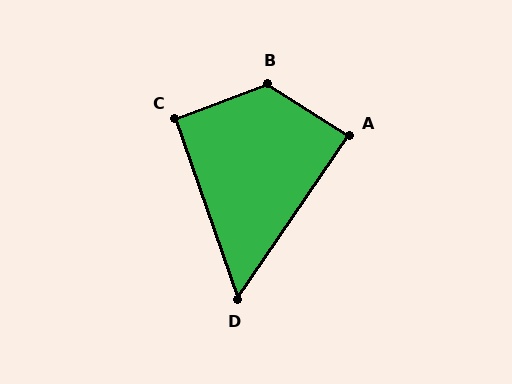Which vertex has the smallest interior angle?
D, at approximately 53 degrees.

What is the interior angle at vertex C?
Approximately 92 degrees (approximately right).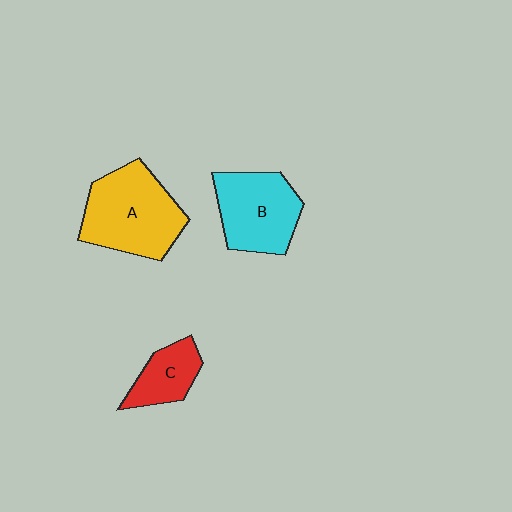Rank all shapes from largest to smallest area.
From largest to smallest: A (yellow), B (cyan), C (red).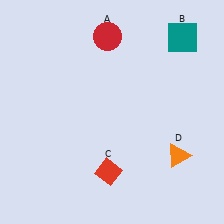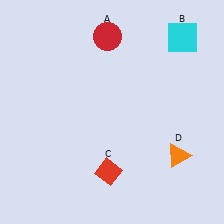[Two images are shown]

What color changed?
The square (B) changed from teal in Image 1 to cyan in Image 2.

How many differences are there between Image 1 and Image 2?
There is 1 difference between the two images.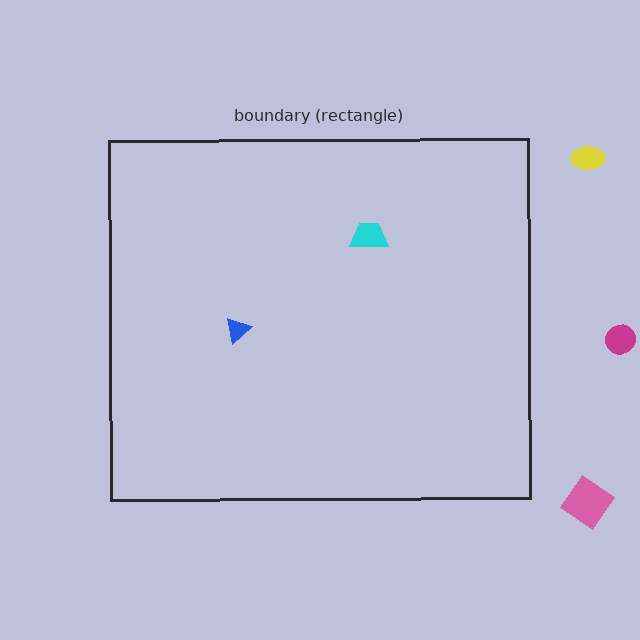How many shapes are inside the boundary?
2 inside, 3 outside.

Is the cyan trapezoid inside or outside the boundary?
Inside.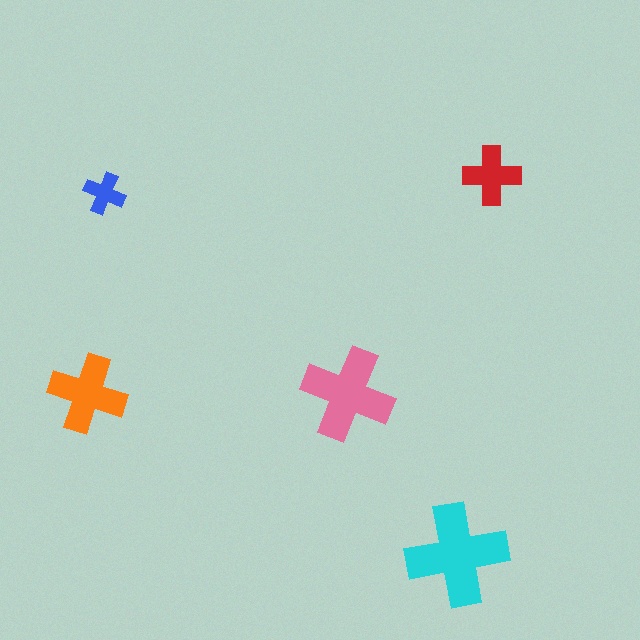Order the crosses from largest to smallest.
the cyan one, the pink one, the orange one, the red one, the blue one.